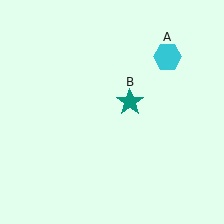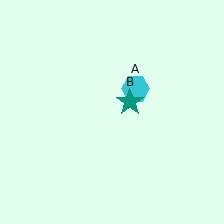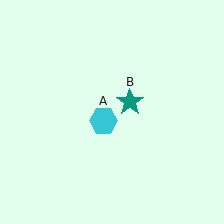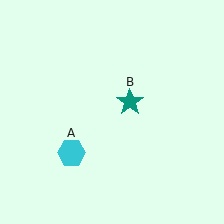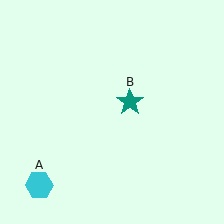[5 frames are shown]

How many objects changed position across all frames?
1 object changed position: cyan hexagon (object A).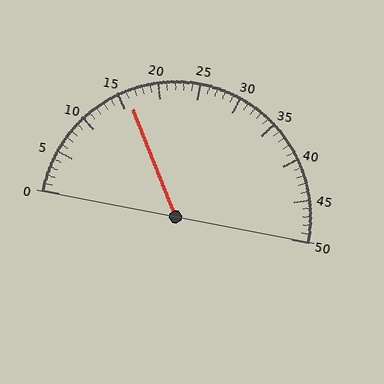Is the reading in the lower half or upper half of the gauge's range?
The reading is in the lower half of the range (0 to 50).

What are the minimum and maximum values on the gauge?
The gauge ranges from 0 to 50.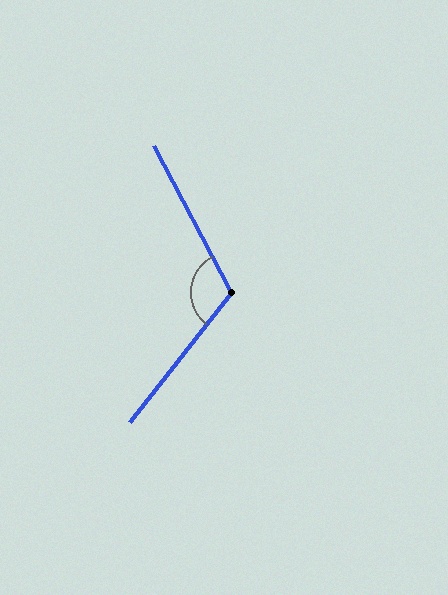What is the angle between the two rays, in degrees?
Approximately 114 degrees.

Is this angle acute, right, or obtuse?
It is obtuse.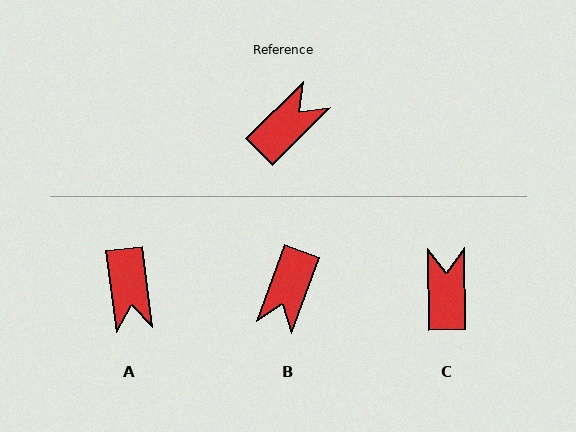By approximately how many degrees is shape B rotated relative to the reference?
Approximately 155 degrees clockwise.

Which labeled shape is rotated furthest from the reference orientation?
B, about 155 degrees away.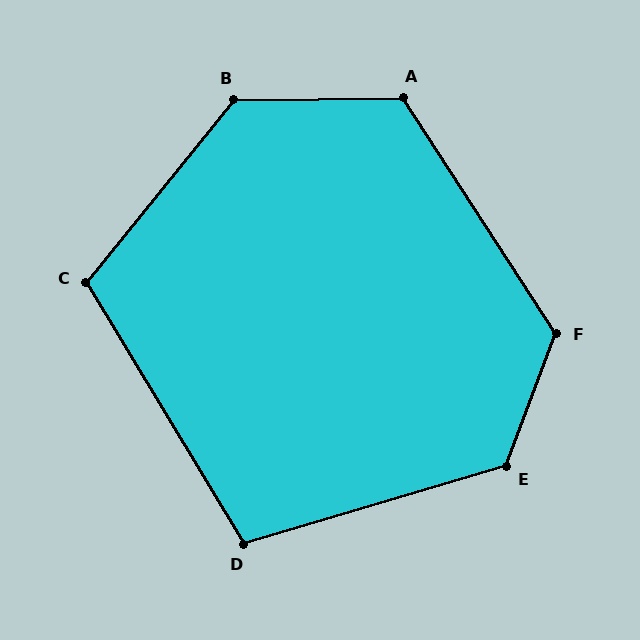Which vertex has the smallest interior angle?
D, at approximately 104 degrees.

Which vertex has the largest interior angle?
B, at approximately 129 degrees.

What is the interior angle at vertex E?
Approximately 127 degrees (obtuse).